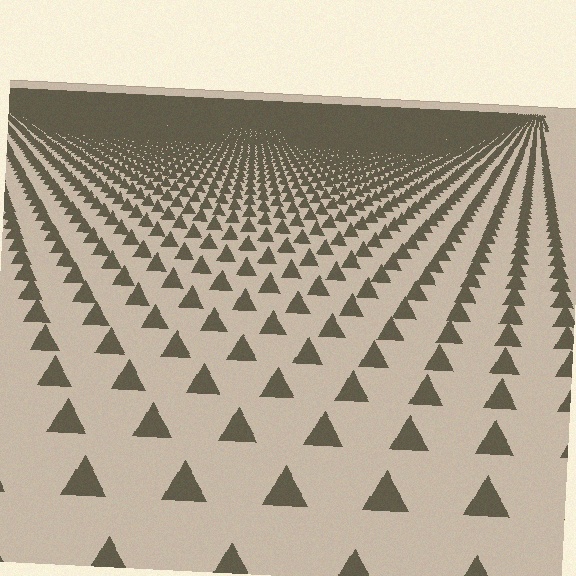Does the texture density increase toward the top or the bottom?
Density increases toward the top.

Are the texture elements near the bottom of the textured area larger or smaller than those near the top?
Larger. Near the bottom, elements are closer to the viewer and appear at a bigger on-screen size.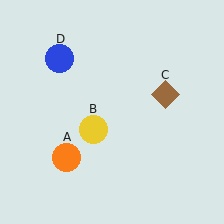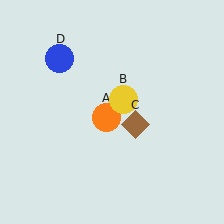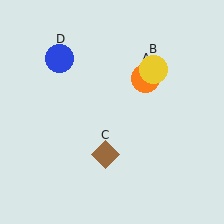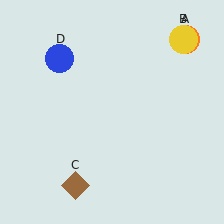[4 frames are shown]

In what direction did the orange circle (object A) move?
The orange circle (object A) moved up and to the right.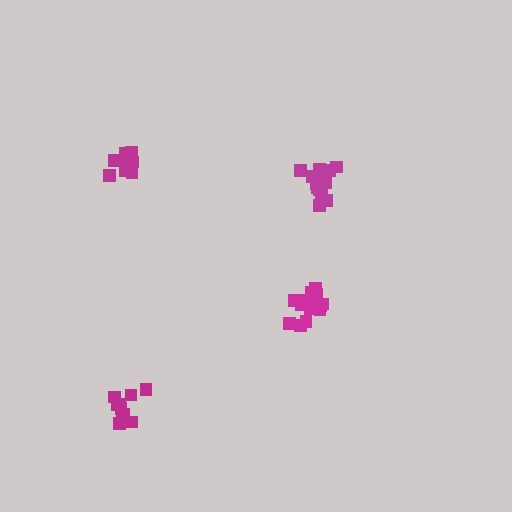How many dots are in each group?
Group 1: 14 dots, Group 2: 11 dots, Group 3: 8 dots, Group 4: 14 dots (47 total).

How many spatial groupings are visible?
There are 4 spatial groupings.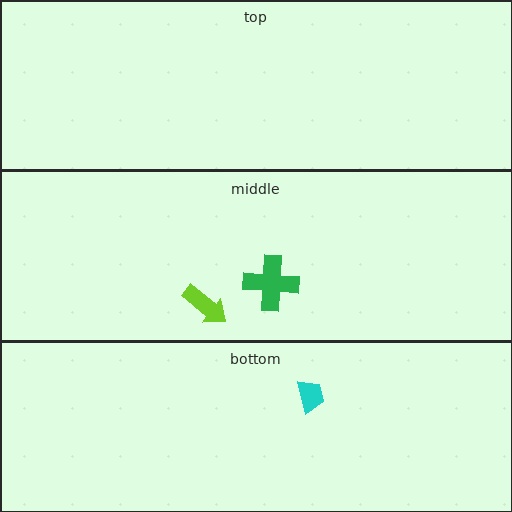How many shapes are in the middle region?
2.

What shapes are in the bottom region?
The cyan trapezoid.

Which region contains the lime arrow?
The middle region.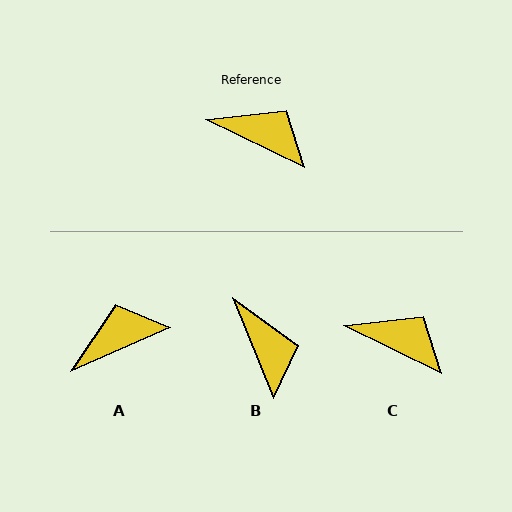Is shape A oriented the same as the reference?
No, it is off by about 50 degrees.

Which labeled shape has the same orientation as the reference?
C.